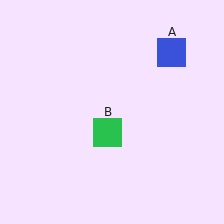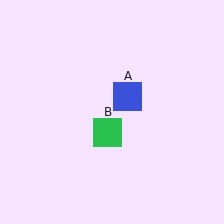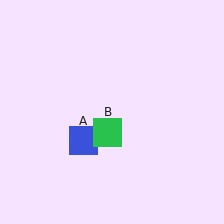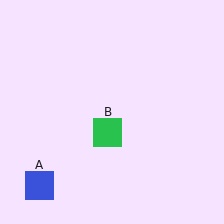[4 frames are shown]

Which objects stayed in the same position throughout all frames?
Green square (object B) remained stationary.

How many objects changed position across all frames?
1 object changed position: blue square (object A).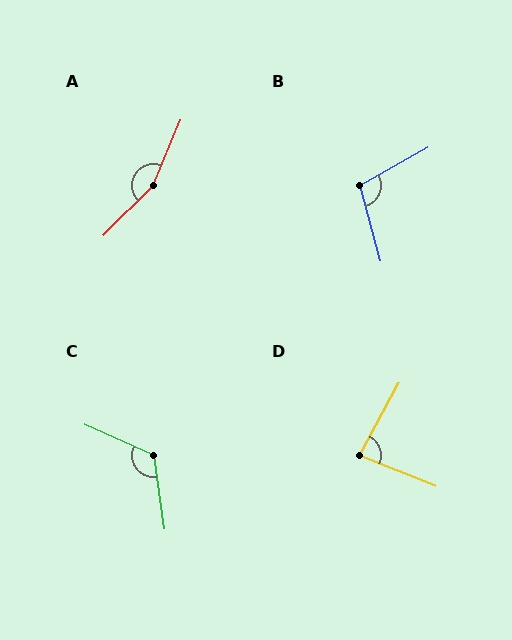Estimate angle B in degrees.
Approximately 104 degrees.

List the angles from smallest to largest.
D (84°), B (104°), C (122°), A (158°).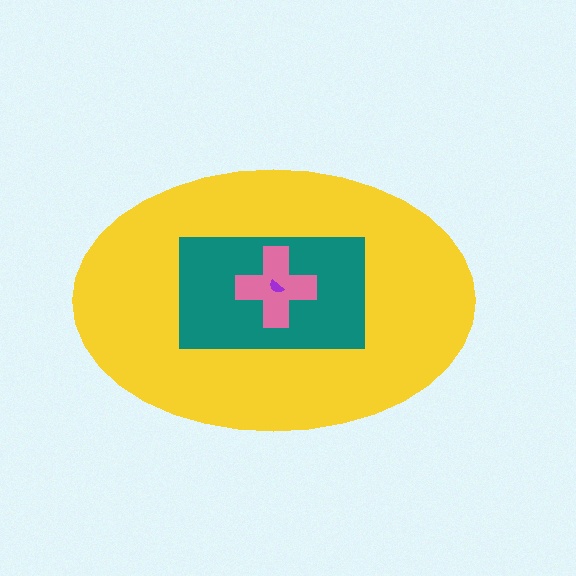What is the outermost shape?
The yellow ellipse.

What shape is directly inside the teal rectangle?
The pink cross.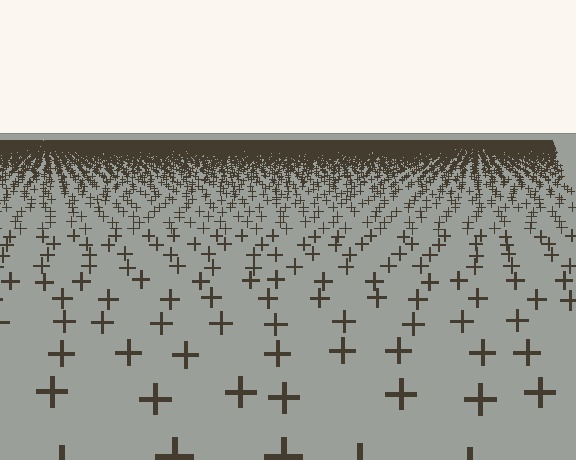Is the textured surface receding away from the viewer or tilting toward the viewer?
The surface is receding away from the viewer. Texture elements get smaller and denser toward the top.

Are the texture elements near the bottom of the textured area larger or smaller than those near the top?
Larger. Near the bottom, elements are closer to the viewer and appear at a bigger on-screen size.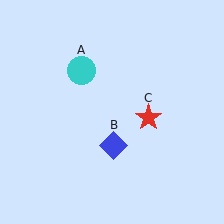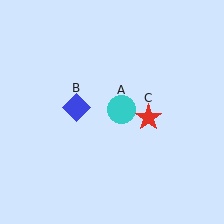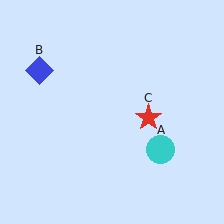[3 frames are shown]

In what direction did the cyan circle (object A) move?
The cyan circle (object A) moved down and to the right.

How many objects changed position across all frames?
2 objects changed position: cyan circle (object A), blue diamond (object B).